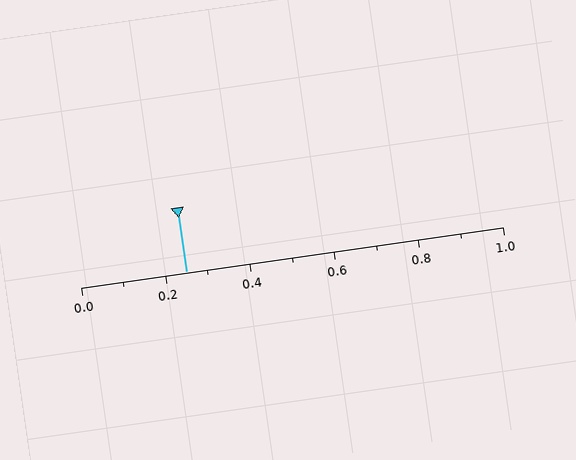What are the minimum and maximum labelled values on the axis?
The axis runs from 0.0 to 1.0.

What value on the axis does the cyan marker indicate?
The marker indicates approximately 0.25.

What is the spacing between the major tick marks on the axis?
The major ticks are spaced 0.2 apart.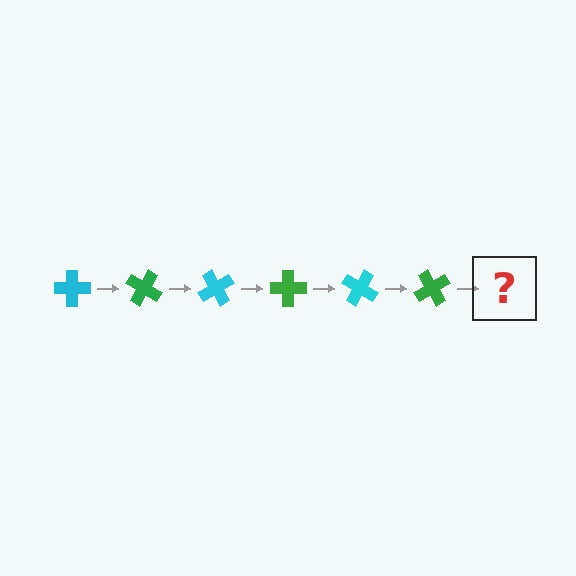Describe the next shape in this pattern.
It should be a cyan cross, rotated 180 degrees from the start.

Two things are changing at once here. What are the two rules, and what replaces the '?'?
The two rules are that it rotates 30 degrees each step and the color cycles through cyan and green. The '?' should be a cyan cross, rotated 180 degrees from the start.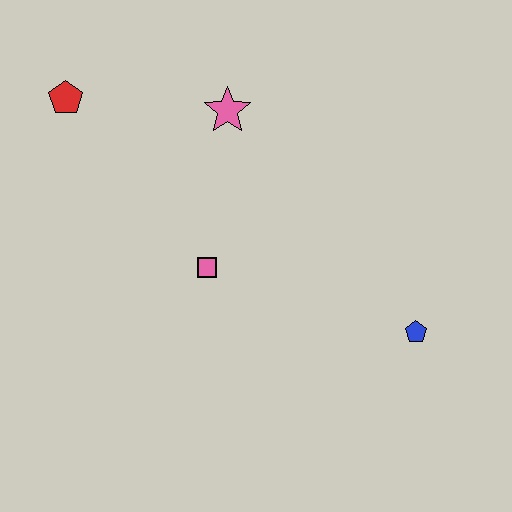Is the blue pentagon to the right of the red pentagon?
Yes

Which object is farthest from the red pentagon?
The blue pentagon is farthest from the red pentagon.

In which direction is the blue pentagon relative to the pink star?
The blue pentagon is below the pink star.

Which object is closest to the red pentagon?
The pink star is closest to the red pentagon.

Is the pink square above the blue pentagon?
Yes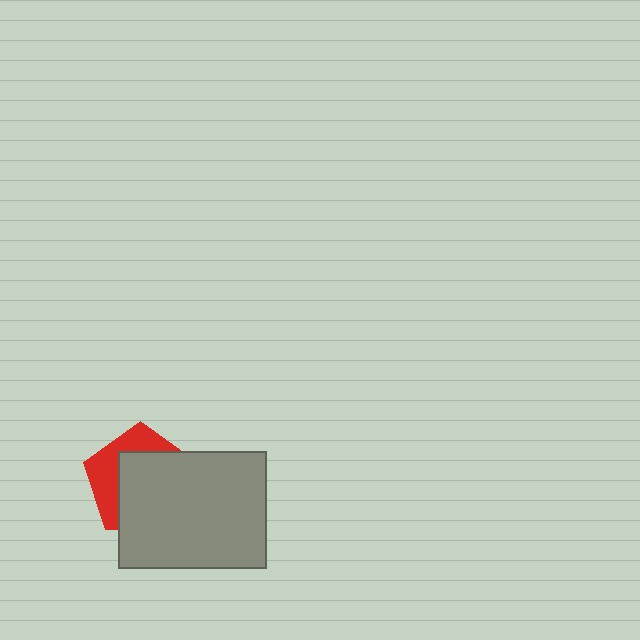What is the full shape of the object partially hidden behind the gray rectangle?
The partially hidden object is a red pentagon.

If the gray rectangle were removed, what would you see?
You would see the complete red pentagon.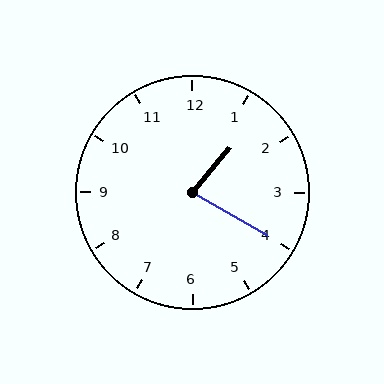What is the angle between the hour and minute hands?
Approximately 80 degrees.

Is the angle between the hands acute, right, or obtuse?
It is acute.